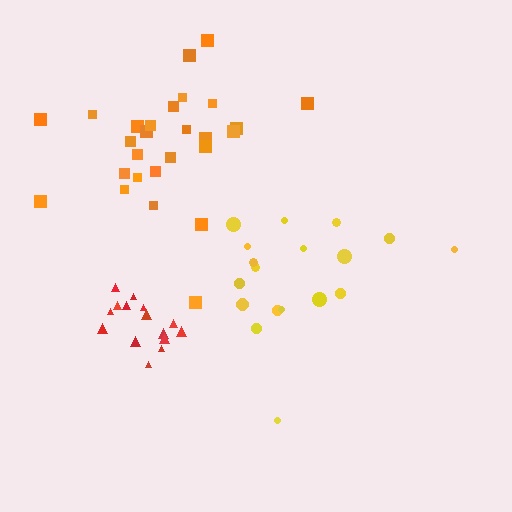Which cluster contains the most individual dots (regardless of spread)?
Orange (27).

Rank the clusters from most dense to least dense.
red, orange, yellow.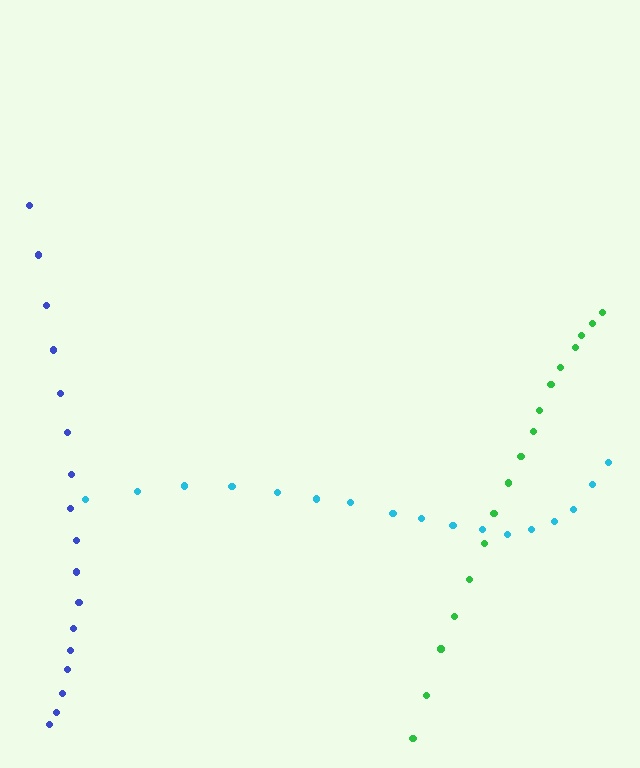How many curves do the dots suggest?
There are 3 distinct paths.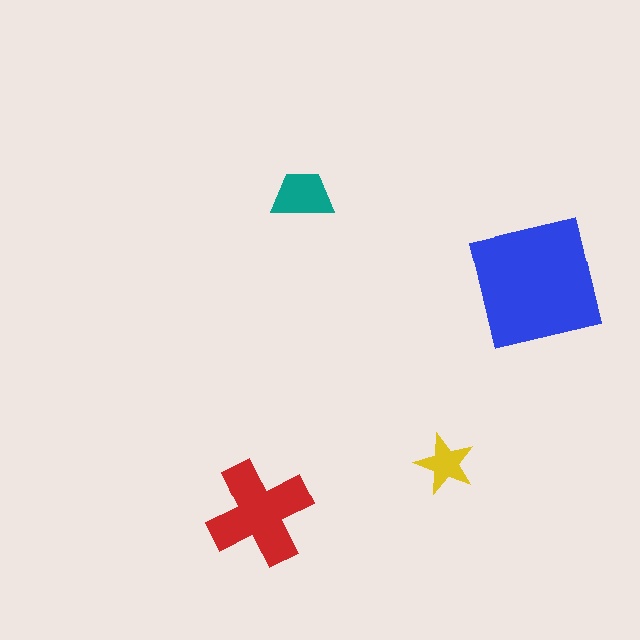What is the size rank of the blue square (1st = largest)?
1st.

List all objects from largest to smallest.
The blue square, the red cross, the teal trapezoid, the yellow star.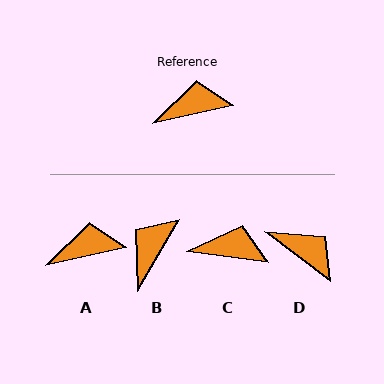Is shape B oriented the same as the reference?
No, it is off by about 47 degrees.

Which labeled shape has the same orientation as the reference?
A.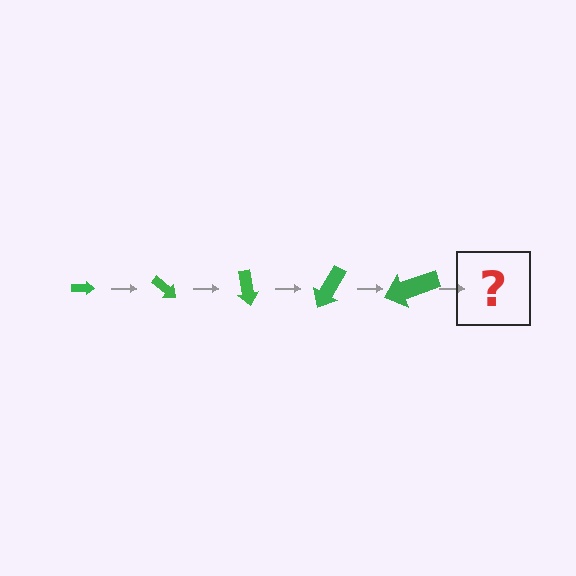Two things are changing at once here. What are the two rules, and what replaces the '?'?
The two rules are that the arrow grows larger each step and it rotates 40 degrees each step. The '?' should be an arrow, larger than the previous one and rotated 200 degrees from the start.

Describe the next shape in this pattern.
It should be an arrow, larger than the previous one and rotated 200 degrees from the start.